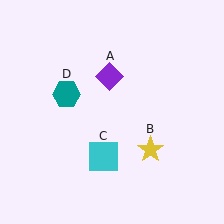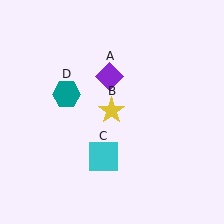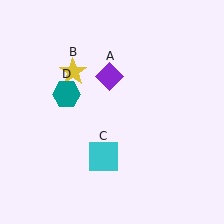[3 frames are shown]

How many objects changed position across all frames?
1 object changed position: yellow star (object B).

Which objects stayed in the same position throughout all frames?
Purple diamond (object A) and cyan square (object C) and teal hexagon (object D) remained stationary.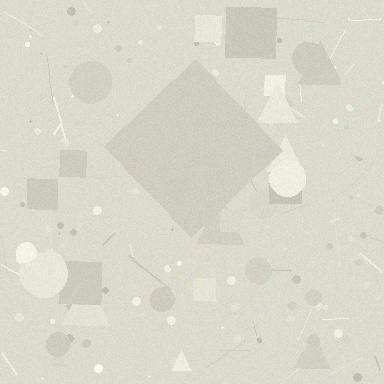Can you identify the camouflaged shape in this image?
The camouflaged shape is a diamond.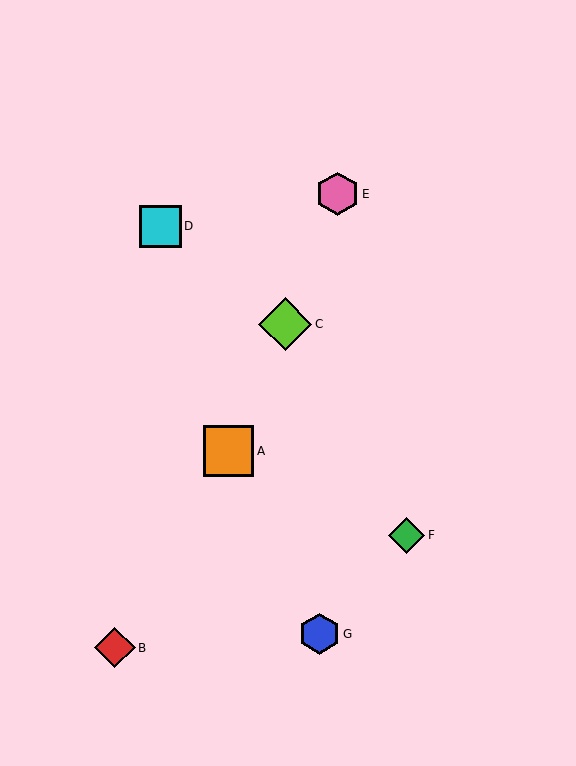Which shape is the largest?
The lime diamond (labeled C) is the largest.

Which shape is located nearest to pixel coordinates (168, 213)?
The cyan square (labeled D) at (160, 226) is nearest to that location.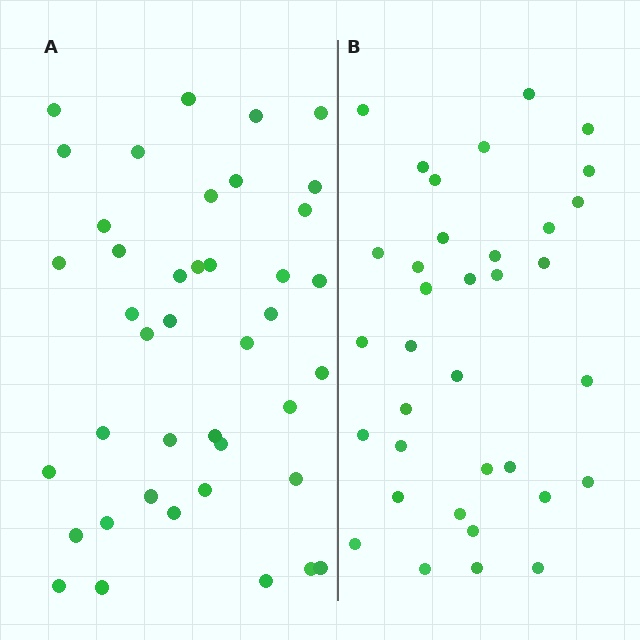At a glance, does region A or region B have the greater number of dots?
Region A (the left region) has more dots.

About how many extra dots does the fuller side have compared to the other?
Region A has about 6 more dots than region B.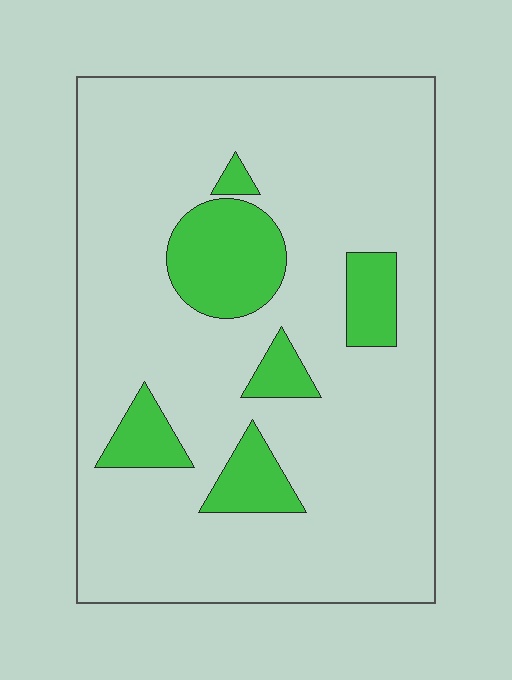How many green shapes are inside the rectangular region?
6.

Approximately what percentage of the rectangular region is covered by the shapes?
Approximately 15%.